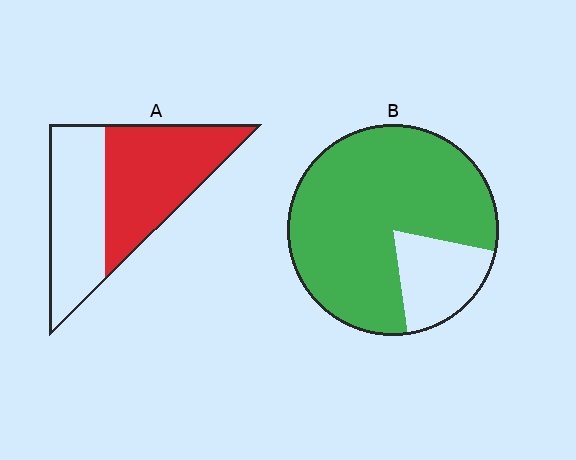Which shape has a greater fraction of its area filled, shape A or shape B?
Shape B.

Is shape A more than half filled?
Yes.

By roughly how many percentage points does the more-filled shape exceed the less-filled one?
By roughly 25 percentage points (B over A).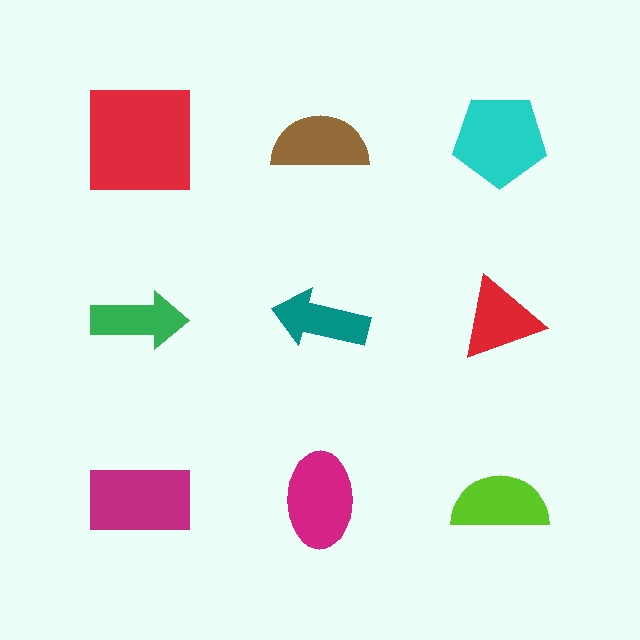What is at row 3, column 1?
A magenta rectangle.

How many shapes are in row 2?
3 shapes.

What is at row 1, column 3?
A cyan pentagon.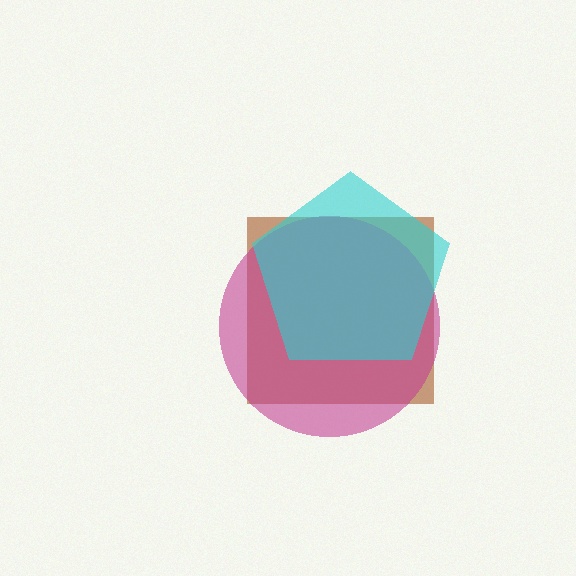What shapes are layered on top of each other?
The layered shapes are: a brown square, a magenta circle, a cyan pentagon.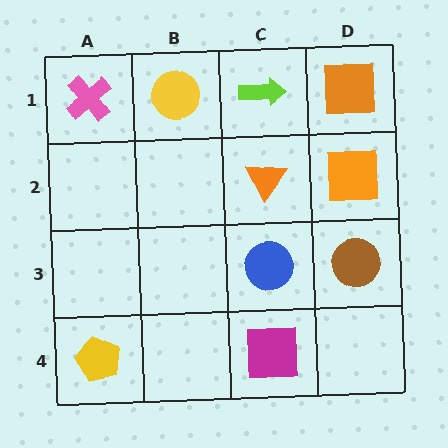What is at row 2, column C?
An orange triangle.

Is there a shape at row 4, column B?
No, that cell is empty.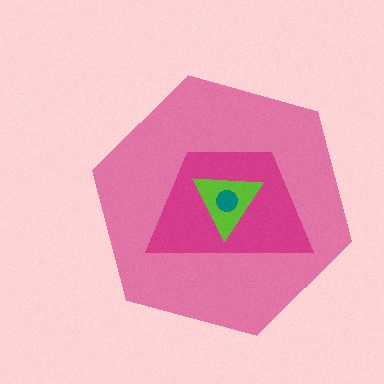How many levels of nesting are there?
4.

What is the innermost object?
The teal circle.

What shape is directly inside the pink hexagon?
The magenta trapezoid.